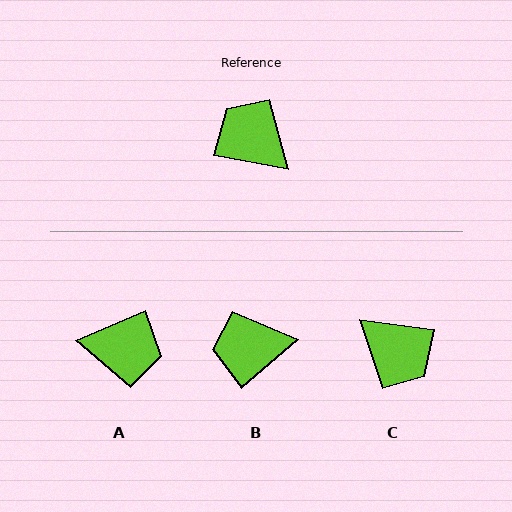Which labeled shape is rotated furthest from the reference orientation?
C, about 176 degrees away.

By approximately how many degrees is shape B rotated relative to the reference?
Approximately 52 degrees counter-clockwise.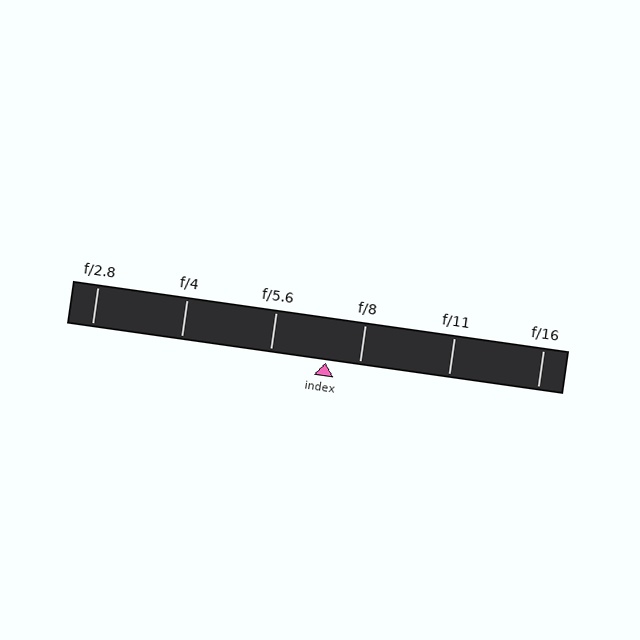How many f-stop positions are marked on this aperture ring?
There are 6 f-stop positions marked.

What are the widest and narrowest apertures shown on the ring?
The widest aperture shown is f/2.8 and the narrowest is f/16.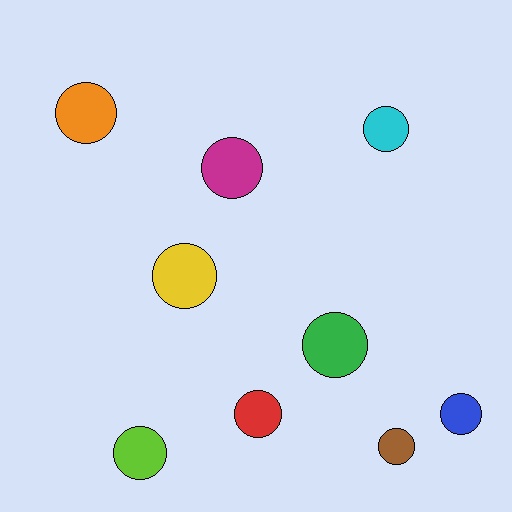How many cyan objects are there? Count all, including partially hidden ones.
There is 1 cyan object.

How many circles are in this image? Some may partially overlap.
There are 9 circles.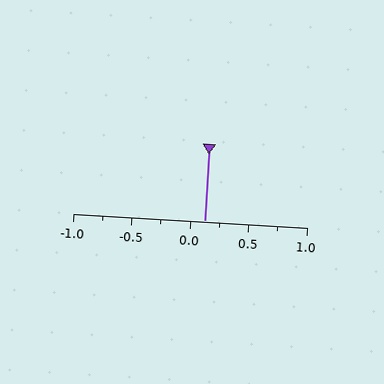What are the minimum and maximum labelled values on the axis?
The axis runs from -1.0 to 1.0.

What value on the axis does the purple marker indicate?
The marker indicates approximately 0.12.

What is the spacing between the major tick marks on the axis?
The major ticks are spaced 0.5 apart.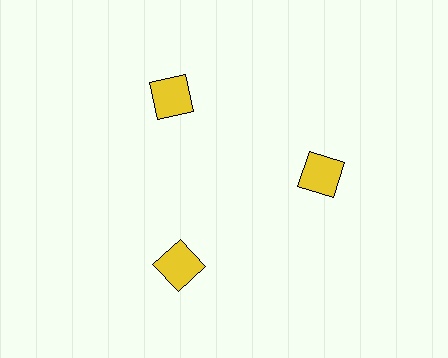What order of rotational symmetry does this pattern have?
This pattern has 3-fold rotational symmetry.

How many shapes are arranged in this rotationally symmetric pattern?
There are 3 shapes, arranged in 3 groups of 1.